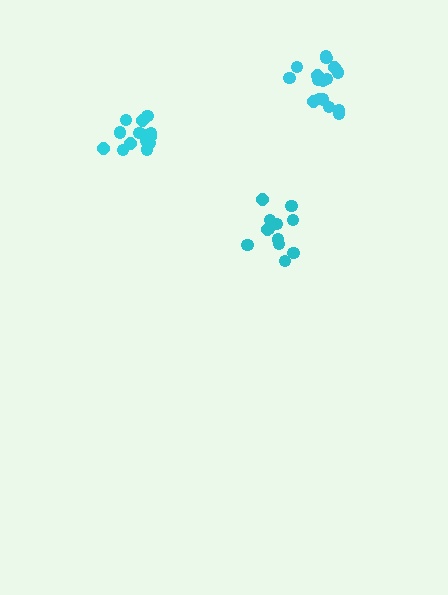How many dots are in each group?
Group 1: 16 dots, Group 2: 14 dots, Group 3: 12 dots (42 total).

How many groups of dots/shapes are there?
There are 3 groups.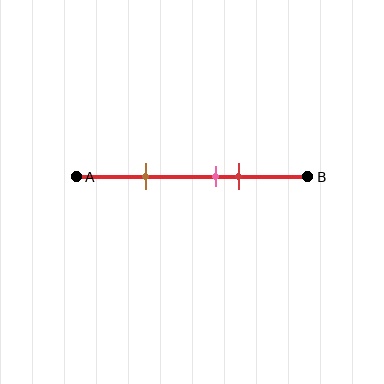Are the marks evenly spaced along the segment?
No, the marks are not evenly spaced.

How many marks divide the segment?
There are 3 marks dividing the segment.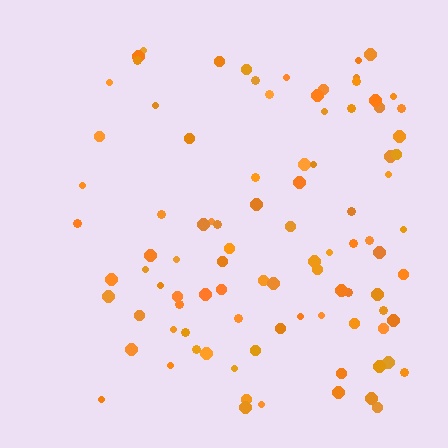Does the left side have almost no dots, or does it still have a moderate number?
Still a moderate number, just noticeably fewer than the right.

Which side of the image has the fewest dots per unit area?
The left.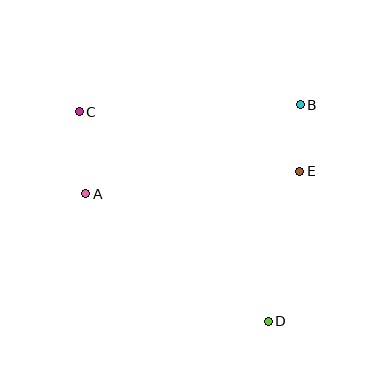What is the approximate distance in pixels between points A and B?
The distance between A and B is approximately 232 pixels.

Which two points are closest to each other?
Points B and E are closest to each other.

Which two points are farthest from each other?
Points C and D are farthest from each other.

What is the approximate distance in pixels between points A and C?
The distance between A and C is approximately 82 pixels.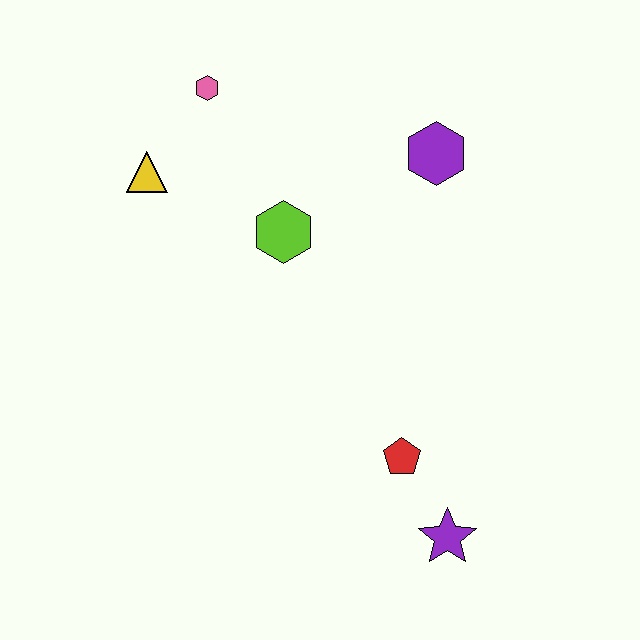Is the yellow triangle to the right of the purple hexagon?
No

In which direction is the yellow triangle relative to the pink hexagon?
The yellow triangle is below the pink hexagon.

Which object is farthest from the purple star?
The pink hexagon is farthest from the purple star.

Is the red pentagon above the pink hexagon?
No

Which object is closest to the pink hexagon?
The yellow triangle is closest to the pink hexagon.